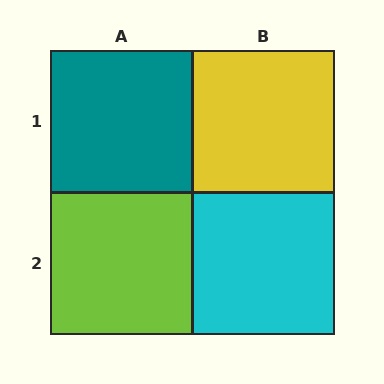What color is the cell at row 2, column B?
Cyan.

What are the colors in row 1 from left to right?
Teal, yellow.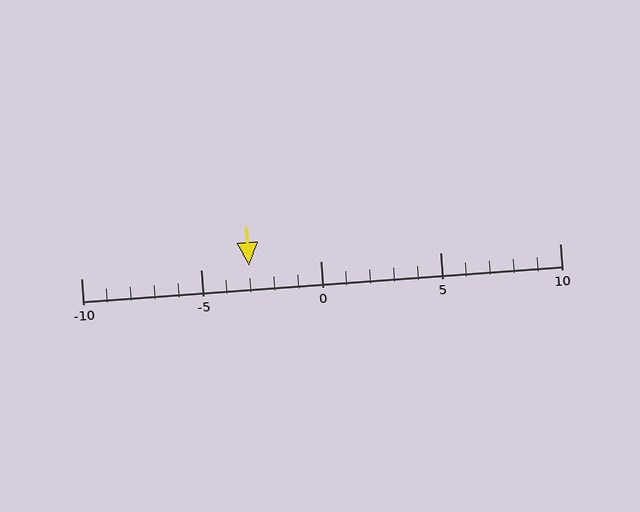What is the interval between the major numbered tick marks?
The major tick marks are spaced 5 units apart.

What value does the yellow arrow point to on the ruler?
The yellow arrow points to approximately -3.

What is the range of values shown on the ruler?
The ruler shows values from -10 to 10.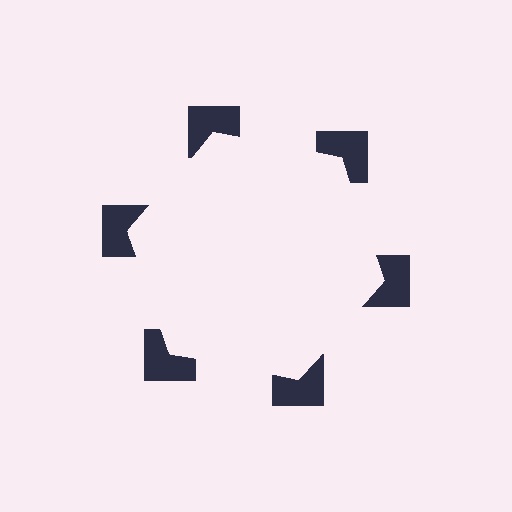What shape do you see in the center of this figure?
An illusory hexagon — its edges are inferred from the aligned wedge cuts in the notched squares, not physically drawn.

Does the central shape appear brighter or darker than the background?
It typically appears slightly brighter than the background, even though no actual brightness change is drawn.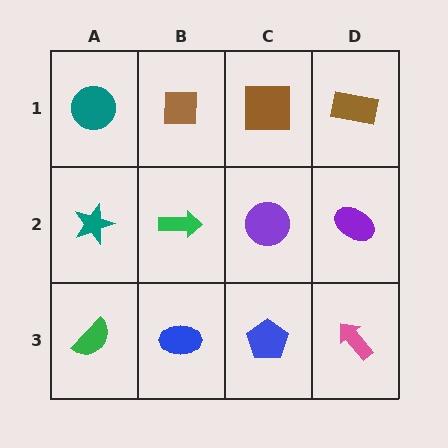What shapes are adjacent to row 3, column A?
A teal star (row 2, column A), a blue ellipse (row 3, column B).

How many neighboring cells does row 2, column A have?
3.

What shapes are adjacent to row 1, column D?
A purple ellipse (row 2, column D), a brown square (row 1, column C).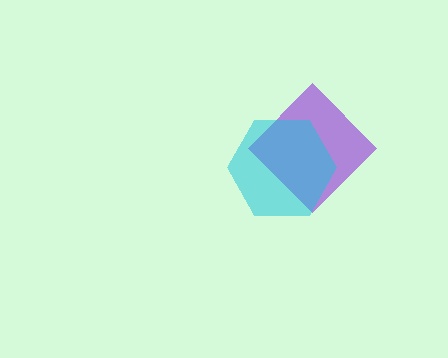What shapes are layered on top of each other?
The layered shapes are: a purple diamond, a cyan hexagon.